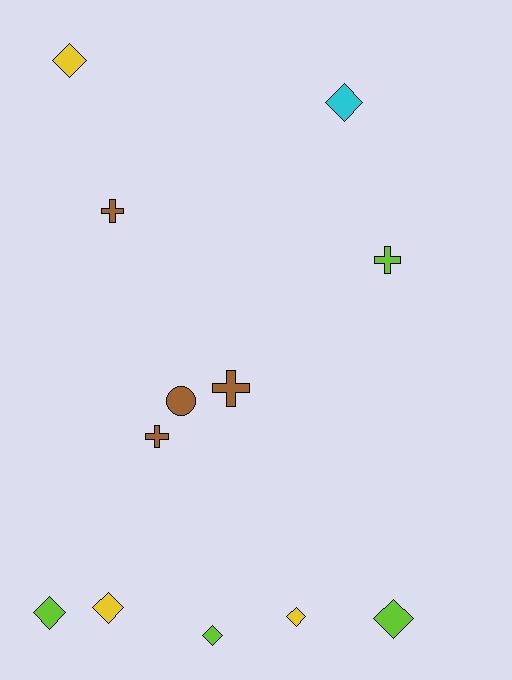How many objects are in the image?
There are 12 objects.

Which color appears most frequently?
Lime, with 4 objects.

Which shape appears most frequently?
Diamond, with 7 objects.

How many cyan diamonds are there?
There is 1 cyan diamond.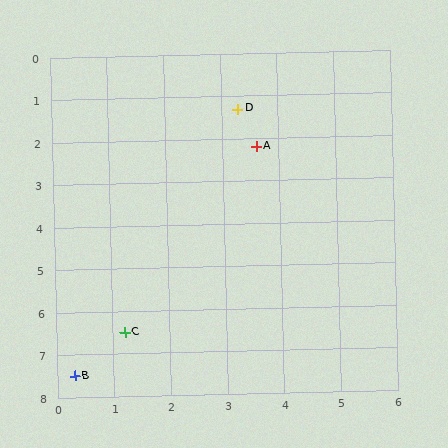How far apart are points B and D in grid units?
Points B and D are about 6.9 grid units apart.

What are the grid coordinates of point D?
Point D is at approximately (3.3, 1.3).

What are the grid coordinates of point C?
Point C is at approximately (1.2, 6.5).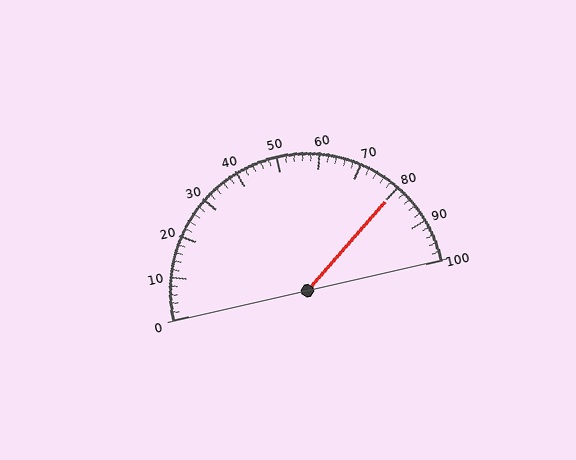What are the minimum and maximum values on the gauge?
The gauge ranges from 0 to 100.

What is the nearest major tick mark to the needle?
The nearest major tick mark is 80.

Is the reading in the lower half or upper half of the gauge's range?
The reading is in the upper half of the range (0 to 100).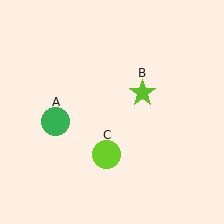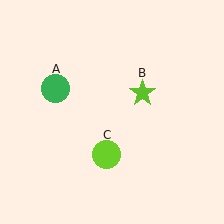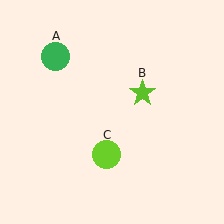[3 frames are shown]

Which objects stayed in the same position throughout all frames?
Lime star (object B) and lime circle (object C) remained stationary.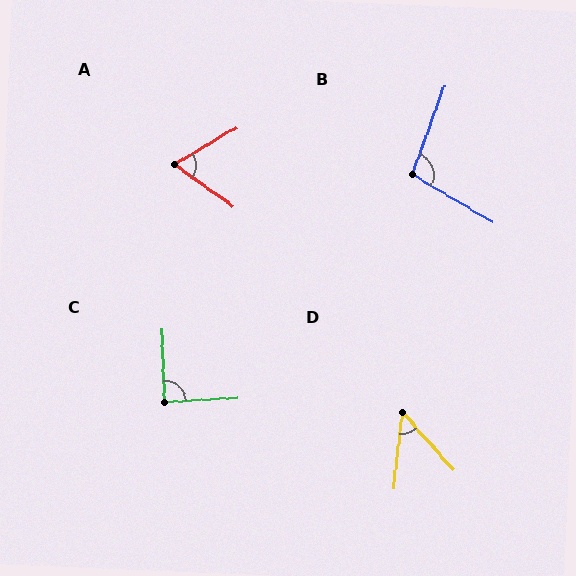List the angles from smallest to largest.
D (48°), A (66°), C (89°), B (101°).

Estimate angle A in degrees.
Approximately 66 degrees.